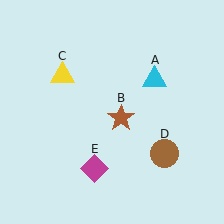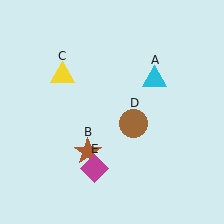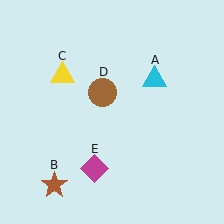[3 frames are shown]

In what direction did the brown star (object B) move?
The brown star (object B) moved down and to the left.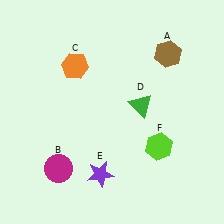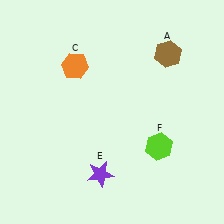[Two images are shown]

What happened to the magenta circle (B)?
The magenta circle (B) was removed in Image 2. It was in the bottom-left area of Image 1.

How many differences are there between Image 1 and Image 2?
There are 2 differences between the two images.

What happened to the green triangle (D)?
The green triangle (D) was removed in Image 2. It was in the top-right area of Image 1.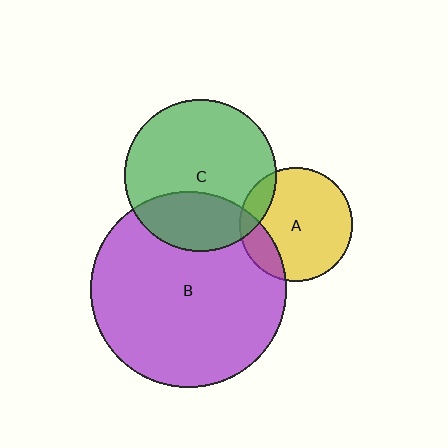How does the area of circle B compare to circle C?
Approximately 1.7 times.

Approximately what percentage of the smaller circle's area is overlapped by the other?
Approximately 15%.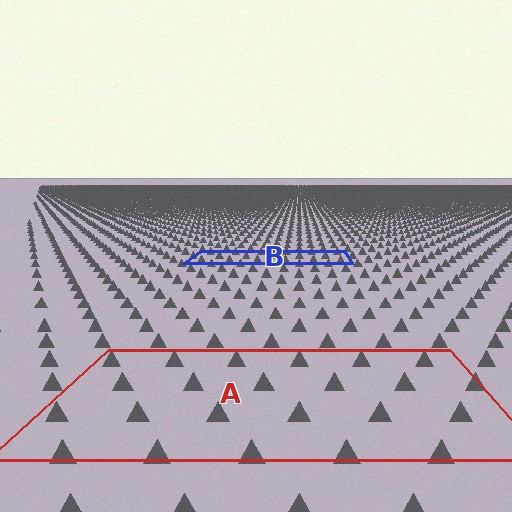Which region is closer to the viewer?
Region A is closer. The texture elements there are larger and more spread out.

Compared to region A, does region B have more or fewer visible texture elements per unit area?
Region B has more texture elements per unit area — they are packed more densely because it is farther away.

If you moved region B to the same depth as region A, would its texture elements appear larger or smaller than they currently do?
They would appear larger. At a closer depth, the same texture elements are projected at a bigger on-screen size.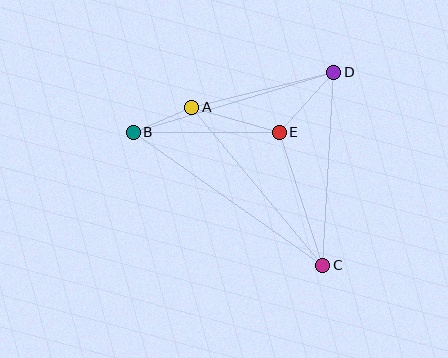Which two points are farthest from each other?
Points B and C are farthest from each other.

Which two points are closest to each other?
Points A and B are closest to each other.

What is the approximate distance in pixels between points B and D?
The distance between B and D is approximately 209 pixels.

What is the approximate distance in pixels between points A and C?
The distance between A and C is approximately 205 pixels.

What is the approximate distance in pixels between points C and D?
The distance between C and D is approximately 193 pixels.